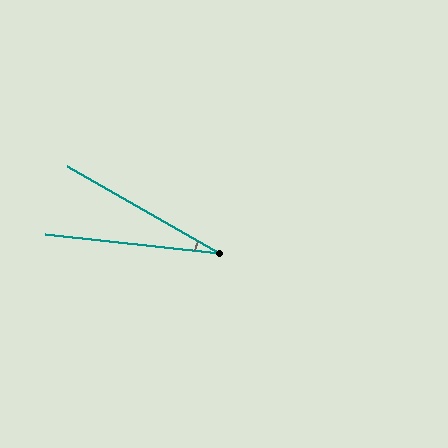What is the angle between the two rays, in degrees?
Approximately 23 degrees.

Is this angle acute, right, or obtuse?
It is acute.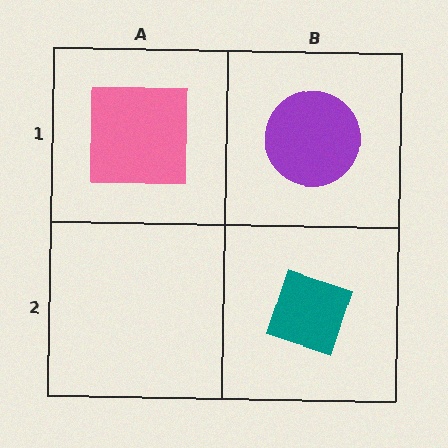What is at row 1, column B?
A purple circle.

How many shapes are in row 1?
2 shapes.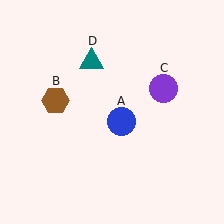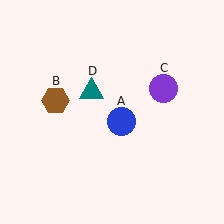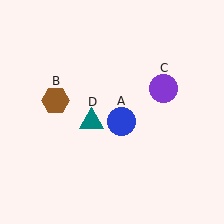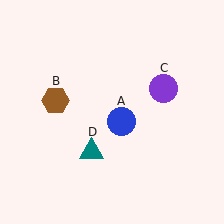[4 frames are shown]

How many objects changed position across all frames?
1 object changed position: teal triangle (object D).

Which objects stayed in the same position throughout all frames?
Blue circle (object A) and brown hexagon (object B) and purple circle (object C) remained stationary.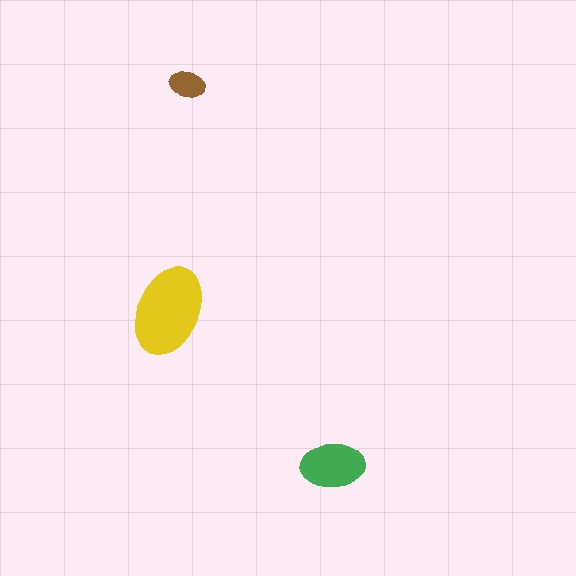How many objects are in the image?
There are 3 objects in the image.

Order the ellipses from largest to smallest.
the yellow one, the green one, the brown one.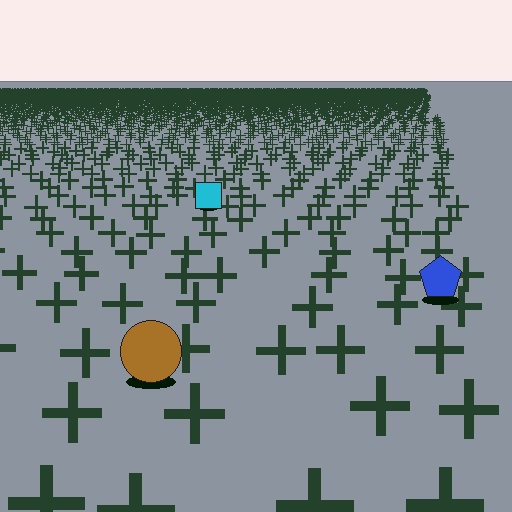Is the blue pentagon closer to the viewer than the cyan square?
Yes. The blue pentagon is closer — you can tell from the texture gradient: the ground texture is coarser near it.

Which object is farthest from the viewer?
The cyan square is farthest from the viewer. It appears smaller and the ground texture around it is denser.